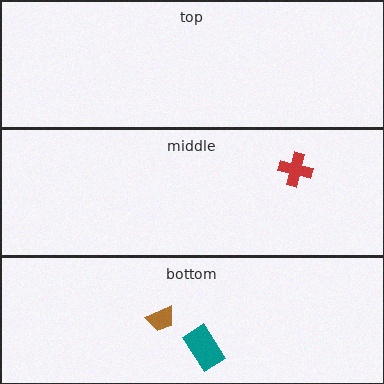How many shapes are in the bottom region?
2.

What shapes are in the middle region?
The red cross.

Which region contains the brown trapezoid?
The bottom region.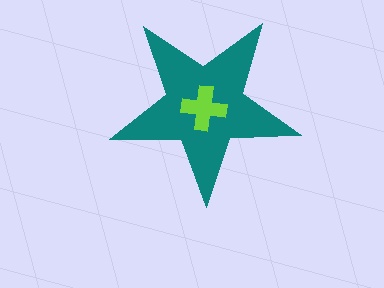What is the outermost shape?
The teal star.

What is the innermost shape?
The lime cross.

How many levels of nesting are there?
2.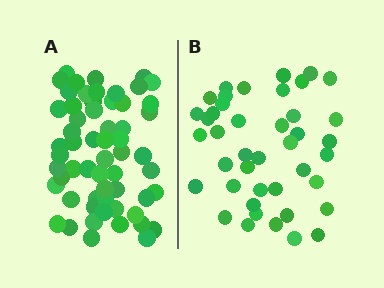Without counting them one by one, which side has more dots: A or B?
Region A (the left region) has more dots.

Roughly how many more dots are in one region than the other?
Region A has approximately 15 more dots than region B.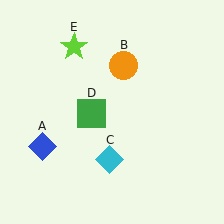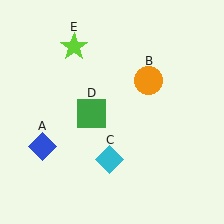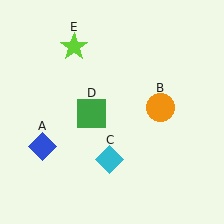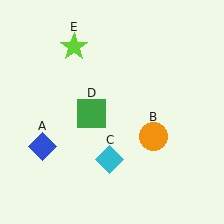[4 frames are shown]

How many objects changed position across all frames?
1 object changed position: orange circle (object B).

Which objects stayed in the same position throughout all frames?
Blue diamond (object A) and cyan diamond (object C) and green square (object D) and lime star (object E) remained stationary.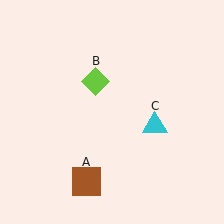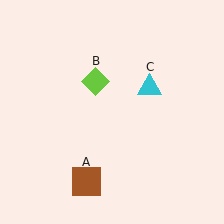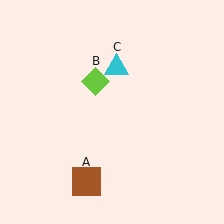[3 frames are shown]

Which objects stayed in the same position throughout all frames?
Brown square (object A) and lime diamond (object B) remained stationary.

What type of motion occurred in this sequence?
The cyan triangle (object C) rotated counterclockwise around the center of the scene.